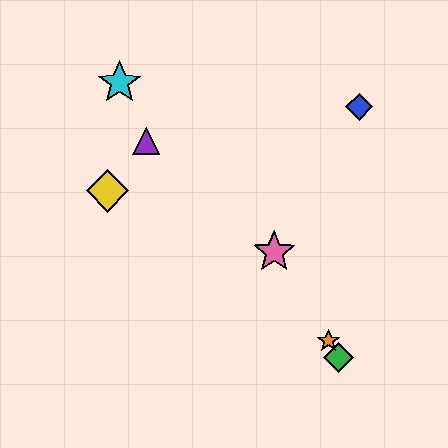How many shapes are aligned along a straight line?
4 shapes (the red star, the green diamond, the orange star, the pink star) are aligned along a straight line.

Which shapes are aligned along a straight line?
The red star, the green diamond, the orange star, the pink star are aligned along a straight line.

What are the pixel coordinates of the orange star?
The orange star is at (328, 341).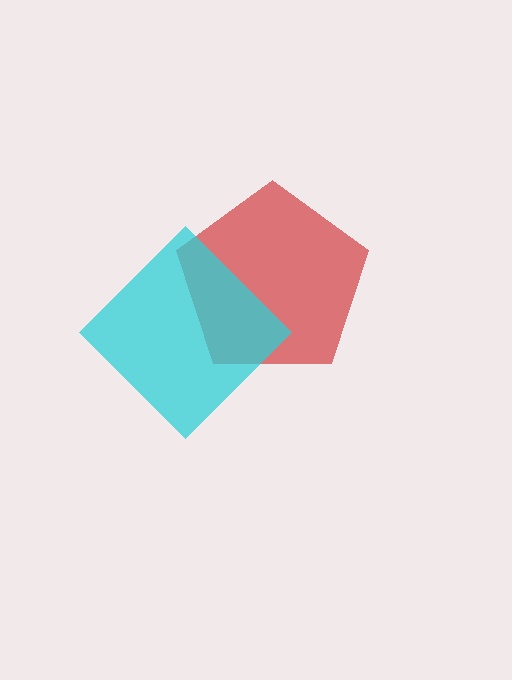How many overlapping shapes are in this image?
There are 2 overlapping shapes in the image.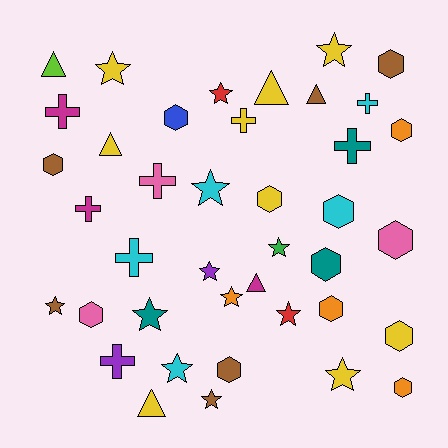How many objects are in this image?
There are 40 objects.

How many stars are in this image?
There are 13 stars.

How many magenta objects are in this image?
There are 3 magenta objects.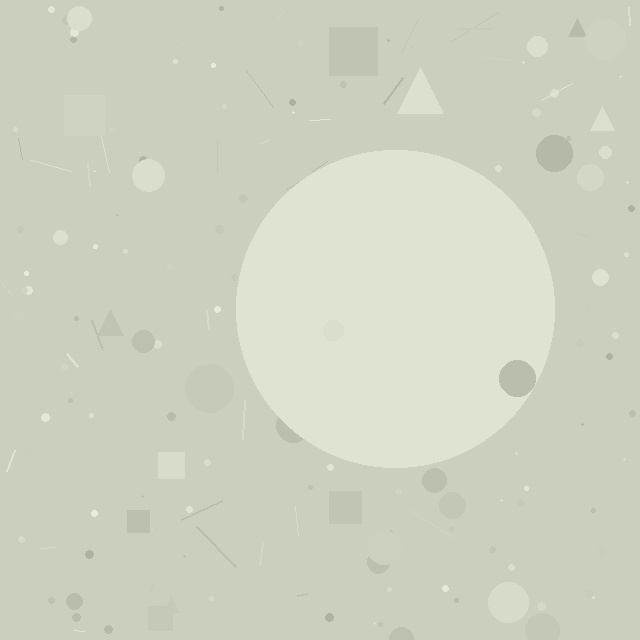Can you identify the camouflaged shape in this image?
The camouflaged shape is a circle.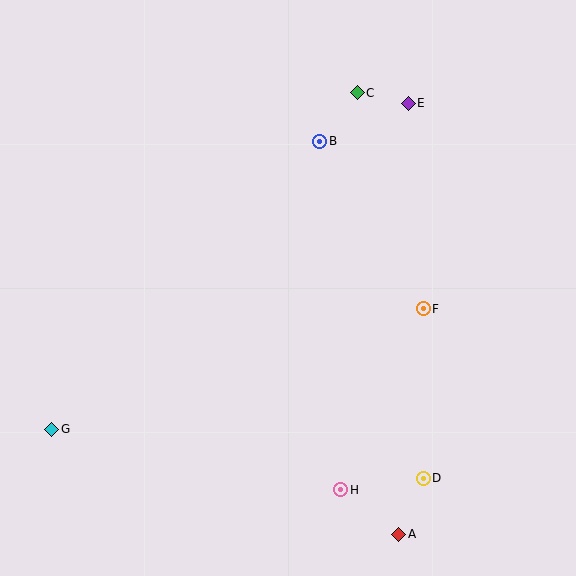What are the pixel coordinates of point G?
Point G is at (52, 429).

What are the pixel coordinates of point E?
Point E is at (408, 103).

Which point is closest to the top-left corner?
Point B is closest to the top-left corner.